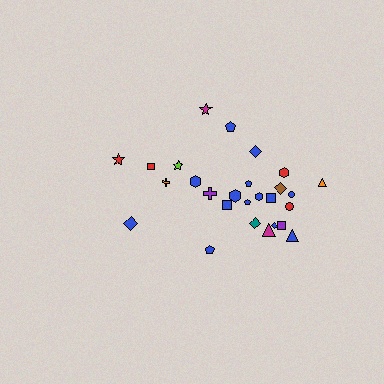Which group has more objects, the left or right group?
The right group.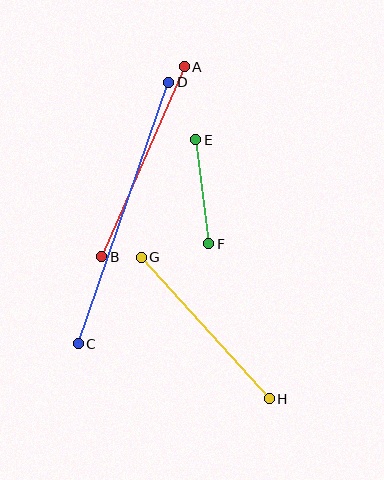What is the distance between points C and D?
The distance is approximately 277 pixels.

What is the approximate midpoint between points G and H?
The midpoint is at approximately (205, 328) pixels.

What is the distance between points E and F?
The distance is approximately 105 pixels.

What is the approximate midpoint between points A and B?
The midpoint is at approximately (143, 162) pixels.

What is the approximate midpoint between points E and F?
The midpoint is at approximately (202, 192) pixels.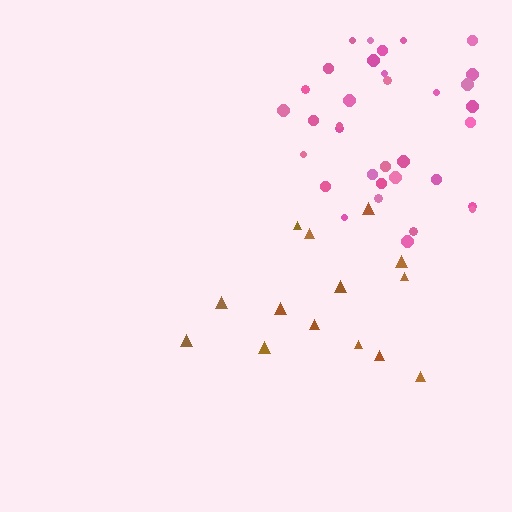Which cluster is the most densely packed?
Pink.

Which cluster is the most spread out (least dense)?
Brown.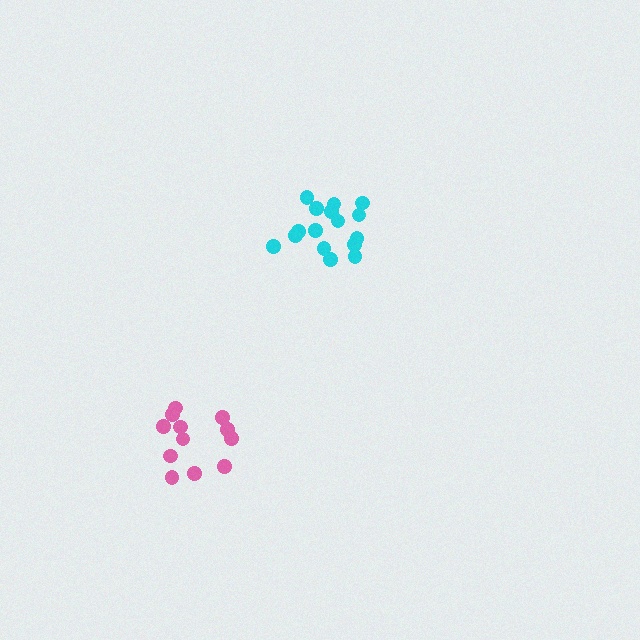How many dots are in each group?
Group 1: 12 dots, Group 2: 16 dots (28 total).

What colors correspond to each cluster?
The clusters are colored: pink, cyan.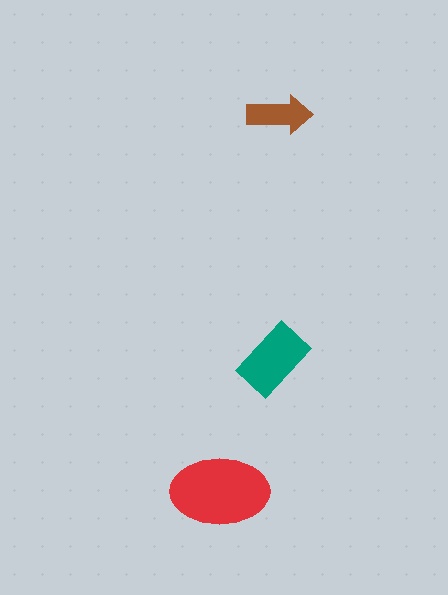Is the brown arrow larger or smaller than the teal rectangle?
Smaller.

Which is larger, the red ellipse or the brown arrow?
The red ellipse.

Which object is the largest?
The red ellipse.